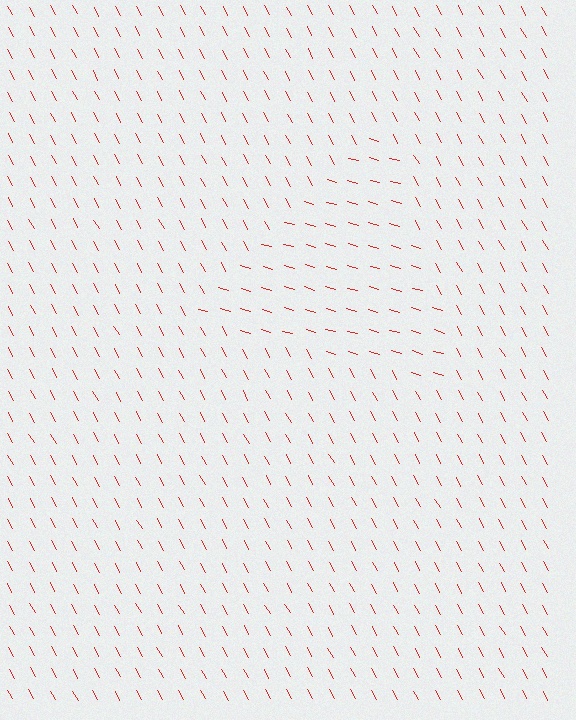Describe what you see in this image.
The image is filled with small red line segments. A triangle region in the image has lines oriented differently from the surrounding lines, creating a visible texture boundary.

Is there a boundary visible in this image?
Yes, there is a texture boundary formed by a change in line orientation.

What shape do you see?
I see a triangle.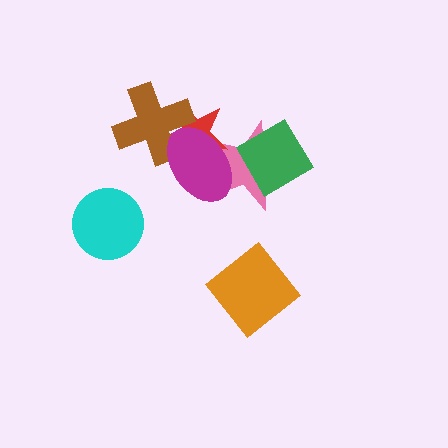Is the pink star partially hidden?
Yes, it is partially covered by another shape.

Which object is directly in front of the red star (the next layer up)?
The brown cross is directly in front of the red star.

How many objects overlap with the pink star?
3 objects overlap with the pink star.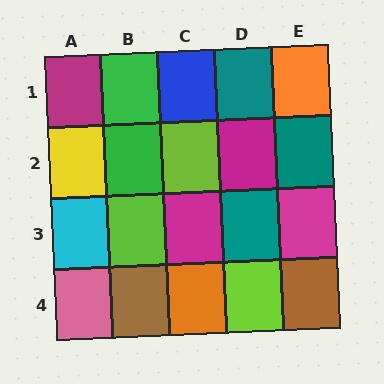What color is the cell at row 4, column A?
Pink.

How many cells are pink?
1 cell is pink.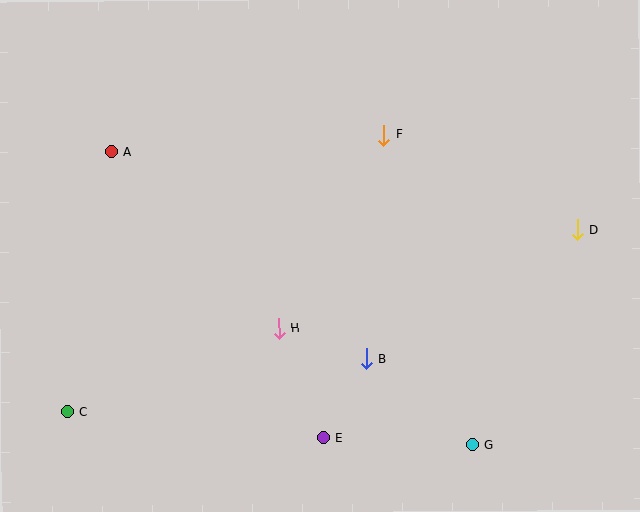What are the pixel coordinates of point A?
Point A is at (112, 152).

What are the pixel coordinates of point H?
Point H is at (279, 329).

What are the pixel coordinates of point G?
Point G is at (473, 444).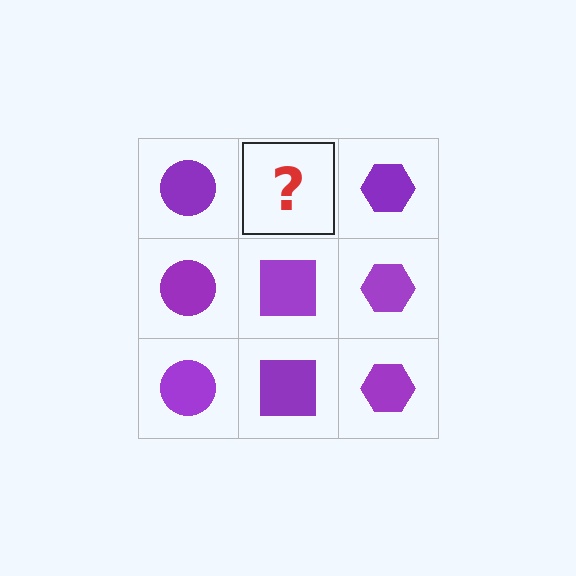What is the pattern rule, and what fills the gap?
The rule is that each column has a consistent shape. The gap should be filled with a purple square.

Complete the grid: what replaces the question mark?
The question mark should be replaced with a purple square.